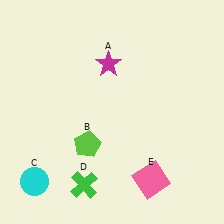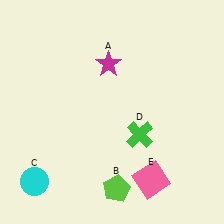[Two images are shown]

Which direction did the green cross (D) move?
The green cross (D) moved right.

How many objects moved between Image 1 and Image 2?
2 objects moved between the two images.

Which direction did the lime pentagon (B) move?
The lime pentagon (B) moved down.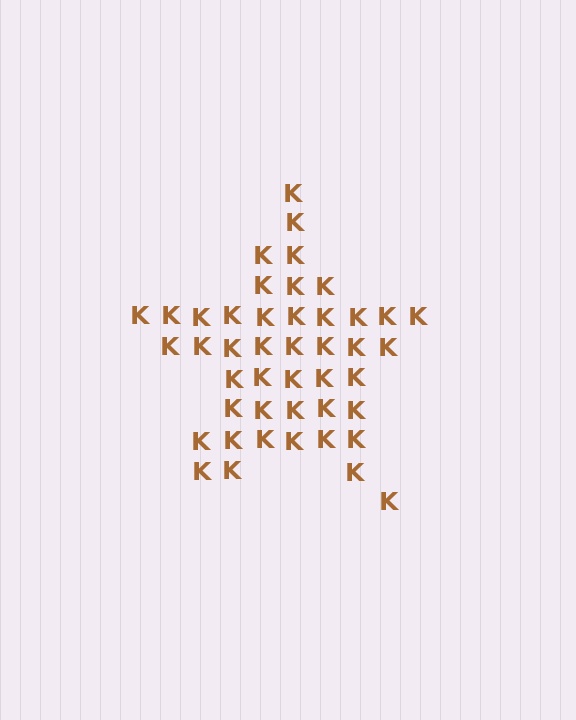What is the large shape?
The large shape is a star.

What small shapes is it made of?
It is made of small letter K's.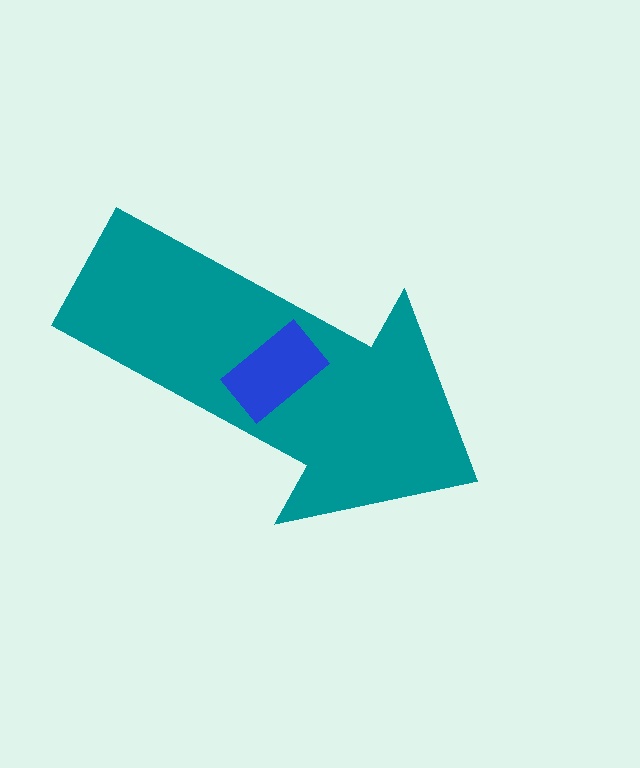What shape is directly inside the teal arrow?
The blue rectangle.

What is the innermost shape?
The blue rectangle.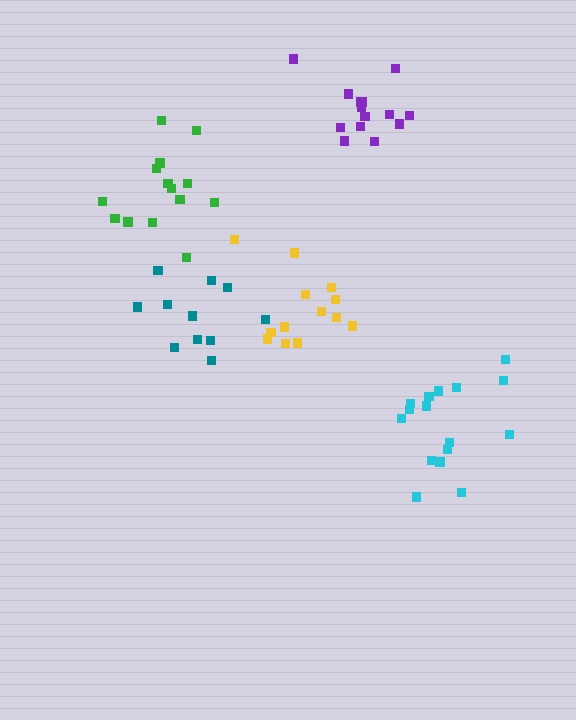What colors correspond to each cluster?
The clusters are colored: teal, cyan, purple, yellow, green.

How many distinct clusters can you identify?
There are 5 distinct clusters.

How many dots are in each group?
Group 1: 11 dots, Group 2: 16 dots, Group 3: 14 dots, Group 4: 13 dots, Group 5: 14 dots (68 total).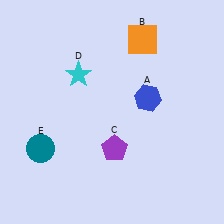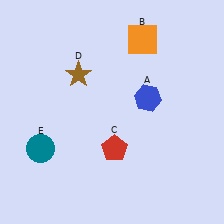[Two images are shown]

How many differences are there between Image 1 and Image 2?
There are 2 differences between the two images.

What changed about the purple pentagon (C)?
In Image 1, C is purple. In Image 2, it changed to red.